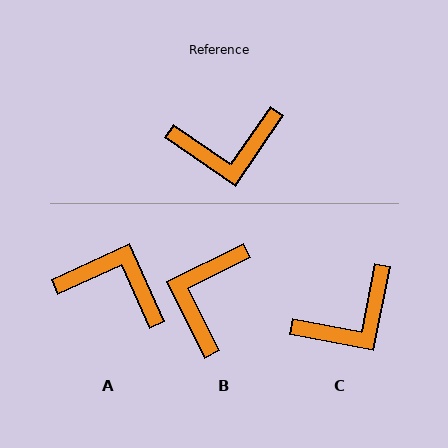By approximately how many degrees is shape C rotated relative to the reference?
Approximately 23 degrees counter-clockwise.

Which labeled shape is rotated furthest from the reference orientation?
A, about 149 degrees away.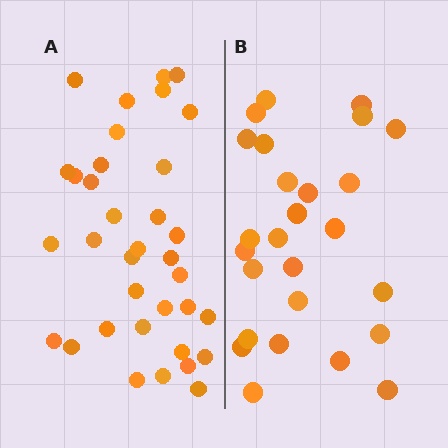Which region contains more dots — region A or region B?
Region A (the left region) has more dots.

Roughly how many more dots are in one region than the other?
Region A has roughly 8 or so more dots than region B.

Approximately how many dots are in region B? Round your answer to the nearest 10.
About 30 dots. (The exact count is 26, which rounds to 30.)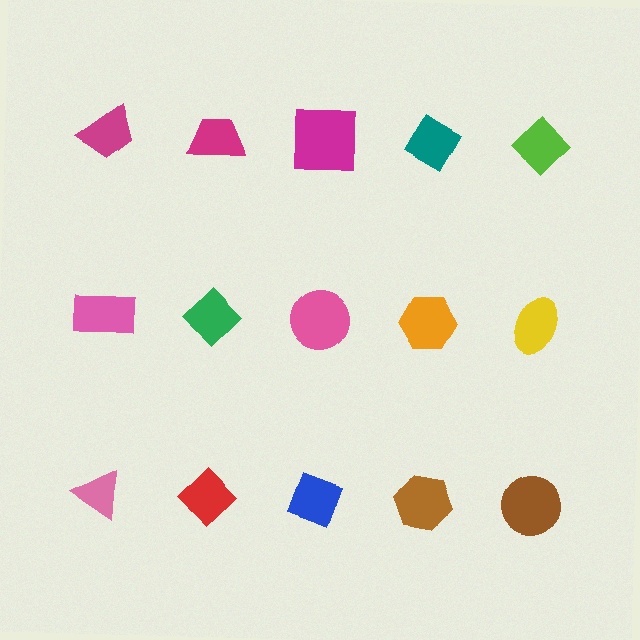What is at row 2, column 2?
A green diamond.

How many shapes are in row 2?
5 shapes.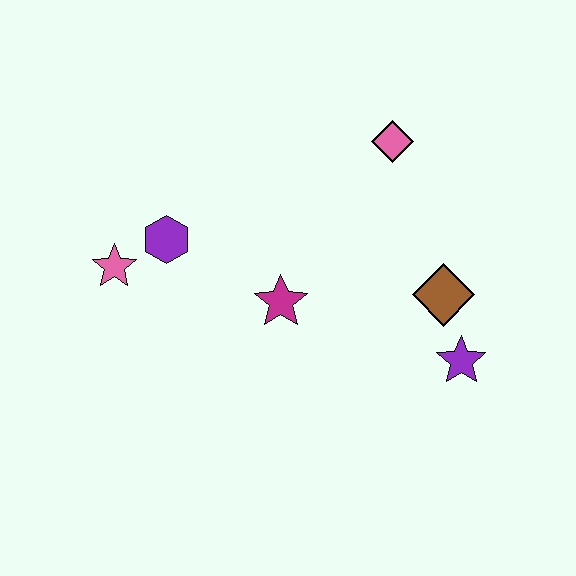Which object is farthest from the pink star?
The purple star is farthest from the pink star.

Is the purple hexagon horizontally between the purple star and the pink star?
Yes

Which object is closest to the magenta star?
The purple hexagon is closest to the magenta star.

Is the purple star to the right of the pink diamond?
Yes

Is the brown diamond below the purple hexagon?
Yes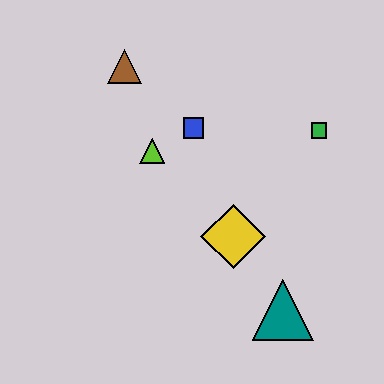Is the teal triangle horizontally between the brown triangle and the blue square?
No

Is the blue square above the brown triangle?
No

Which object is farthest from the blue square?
The teal triangle is farthest from the blue square.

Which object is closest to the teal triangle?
The yellow diamond is closest to the teal triangle.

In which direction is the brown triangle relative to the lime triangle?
The brown triangle is above the lime triangle.